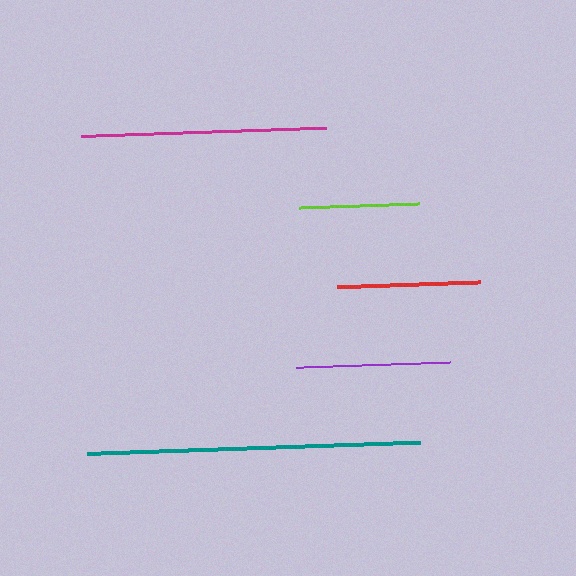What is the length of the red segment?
The red segment is approximately 143 pixels long.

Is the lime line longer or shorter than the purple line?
The purple line is longer than the lime line.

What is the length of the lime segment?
The lime segment is approximately 120 pixels long.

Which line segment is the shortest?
The lime line is the shortest at approximately 120 pixels.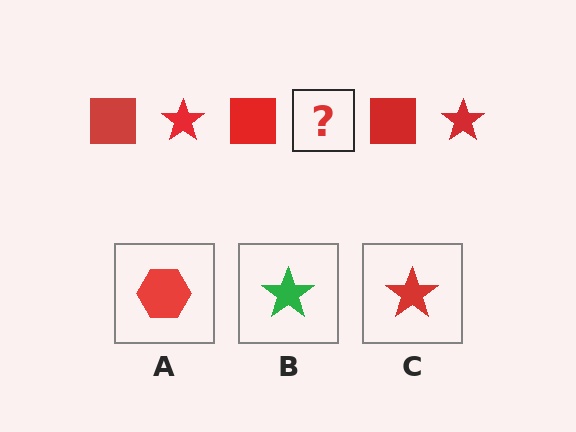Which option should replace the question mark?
Option C.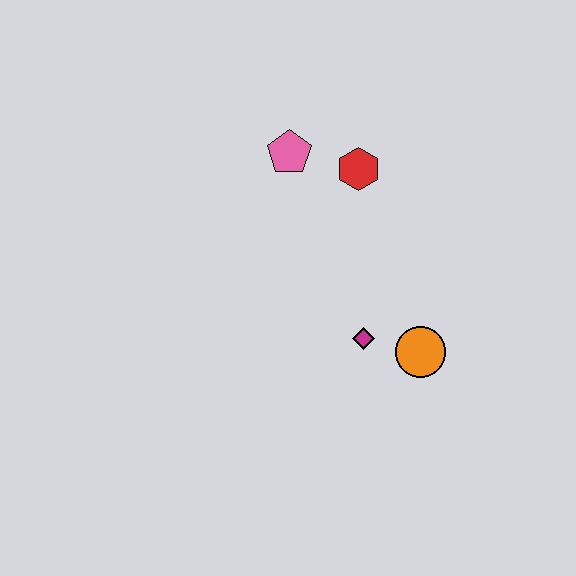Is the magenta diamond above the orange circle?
Yes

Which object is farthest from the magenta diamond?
The pink pentagon is farthest from the magenta diamond.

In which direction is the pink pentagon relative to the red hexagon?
The pink pentagon is to the left of the red hexagon.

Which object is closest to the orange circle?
The magenta diamond is closest to the orange circle.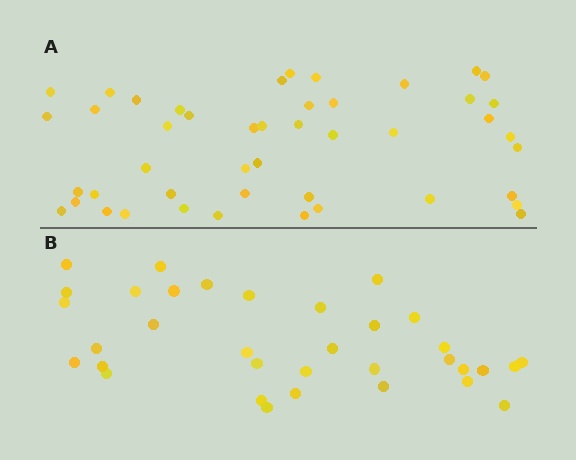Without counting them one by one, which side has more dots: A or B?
Region A (the top region) has more dots.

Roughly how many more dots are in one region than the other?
Region A has roughly 12 or so more dots than region B.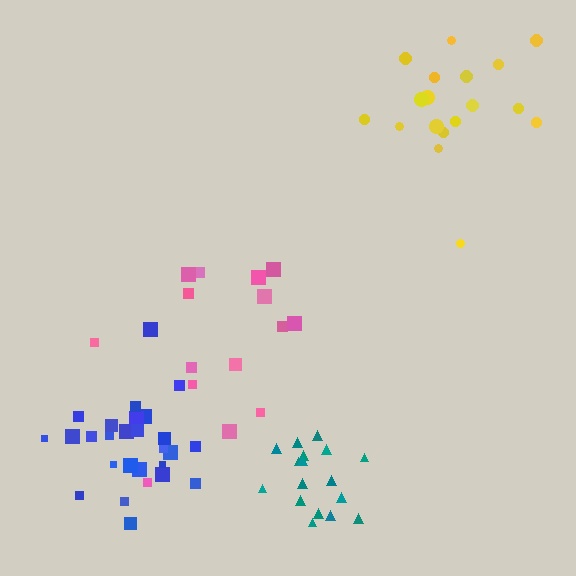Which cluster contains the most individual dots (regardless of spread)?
Blue (28).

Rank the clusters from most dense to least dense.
teal, blue, yellow, pink.